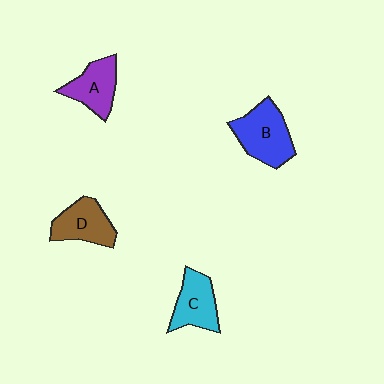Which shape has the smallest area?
Shape A (purple).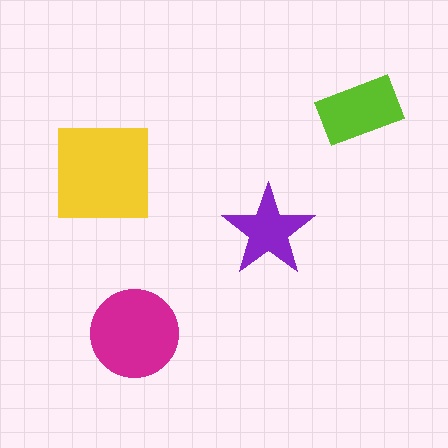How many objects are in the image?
There are 4 objects in the image.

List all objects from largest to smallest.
The yellow square, the magenta circle, the lime rectangle, the purple star.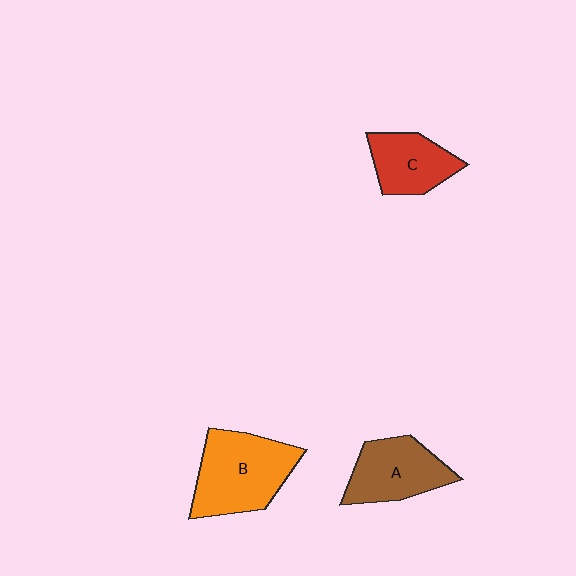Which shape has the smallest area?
Shape C (red).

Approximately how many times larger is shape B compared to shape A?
Approximately 1.3 times.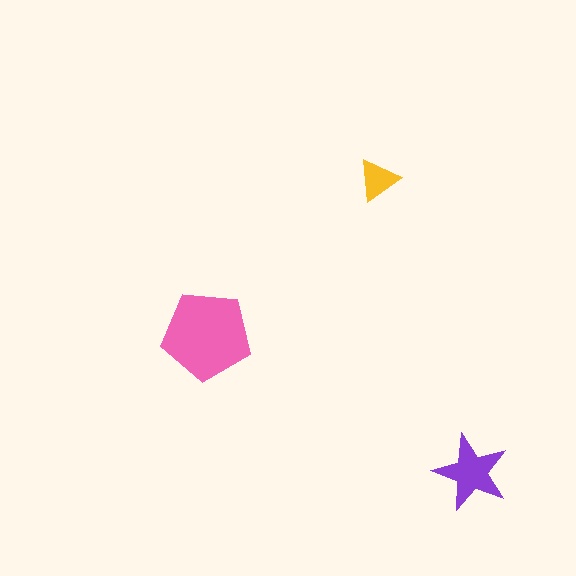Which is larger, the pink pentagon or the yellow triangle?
The pink pentagon.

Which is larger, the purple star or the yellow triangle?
The purple star.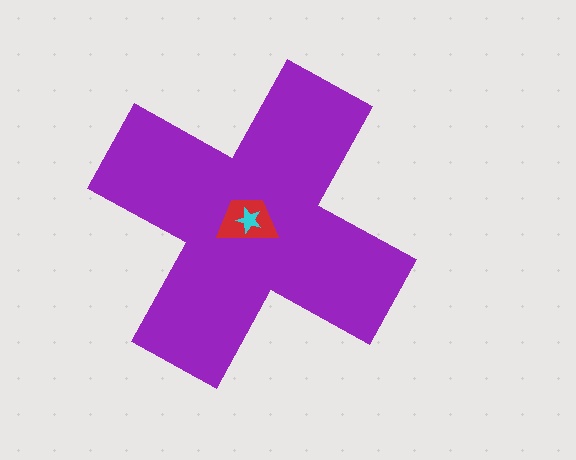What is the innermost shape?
The cyan star.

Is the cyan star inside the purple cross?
Yes.